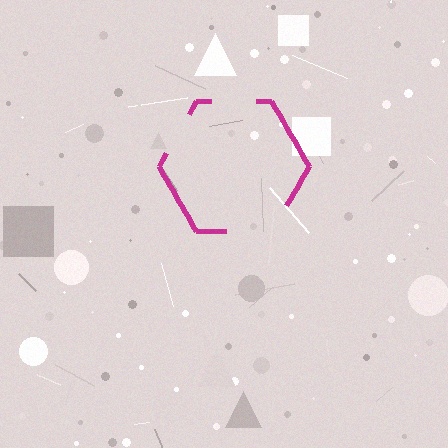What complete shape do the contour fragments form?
The contour fragments form a hexagon.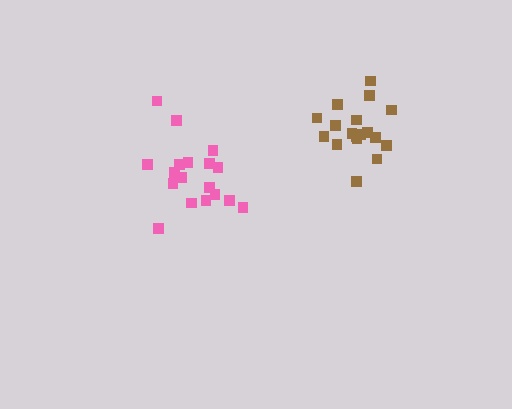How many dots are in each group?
Group 1: 18 dots, Group 2: 18 dots (36 total).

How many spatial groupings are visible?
There are 2 spatial groupings.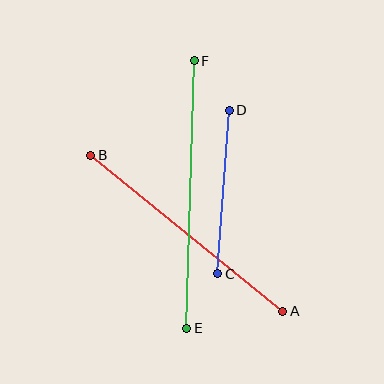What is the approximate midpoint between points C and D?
The midpoint is at approximately (224, 192) pixels.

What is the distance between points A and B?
The distance is approximately 247 pixels.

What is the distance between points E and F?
The distance is approximately 268 pixels.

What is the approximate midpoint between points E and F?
The midpoint is at approximately (190, 195) pixels.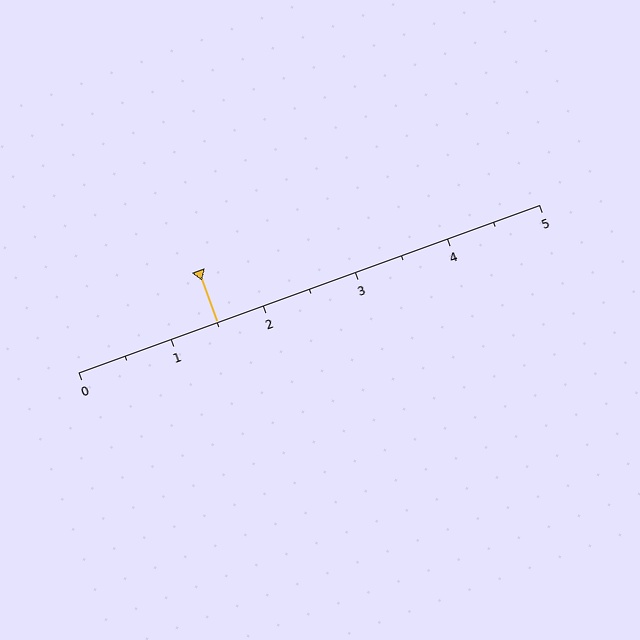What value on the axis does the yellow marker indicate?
The marker indicates approximately 1.5.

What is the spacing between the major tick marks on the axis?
The major ticks are spaced 1 apart.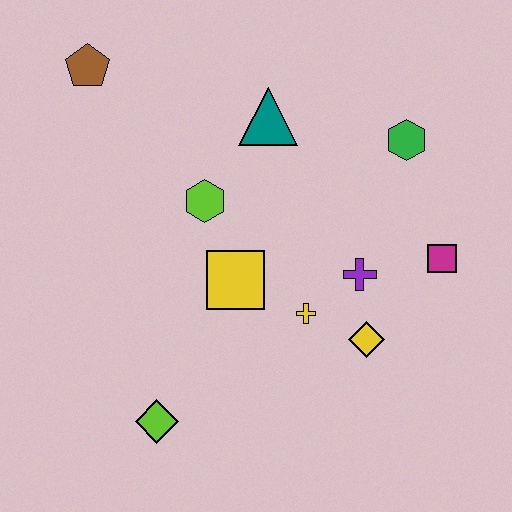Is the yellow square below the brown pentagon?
Yes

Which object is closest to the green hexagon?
The magenta square is closest to the green hexagon.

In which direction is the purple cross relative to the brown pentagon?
The purple cross is to the right of the brown pentagon.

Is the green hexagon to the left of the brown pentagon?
No